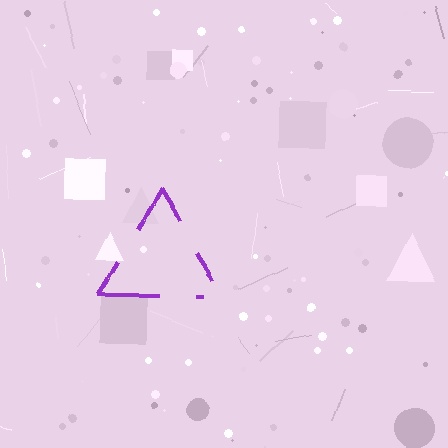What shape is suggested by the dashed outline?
The dashed outline suggests a triangle.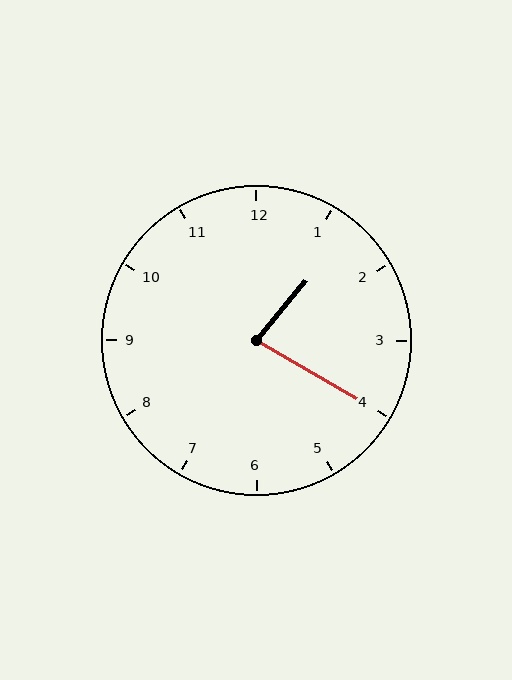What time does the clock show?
1:20.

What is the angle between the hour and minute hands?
Approximately 80 degrees.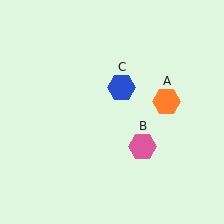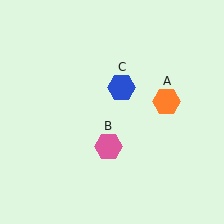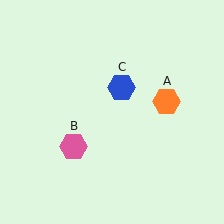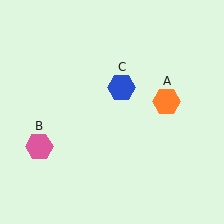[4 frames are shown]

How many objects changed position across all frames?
1 object changed position: pink hexagon (object B).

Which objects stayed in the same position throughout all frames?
Orange hexagon (object A) and blue hexagon (object C) remained stationary.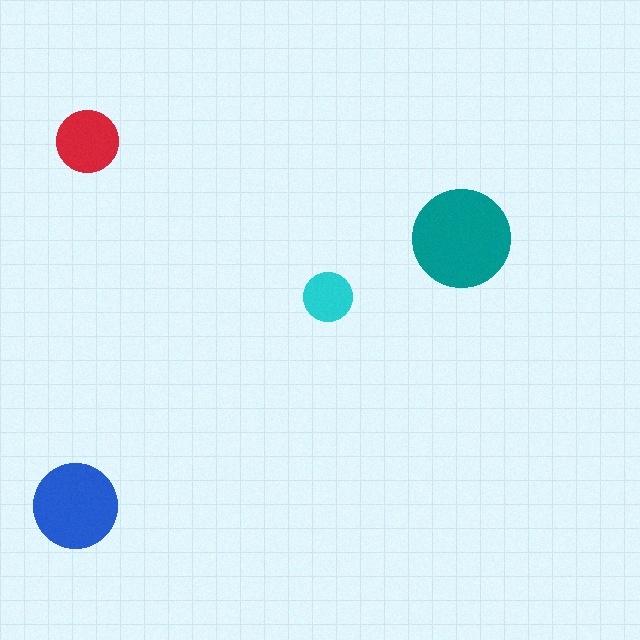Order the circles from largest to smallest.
the teal one, the blue one, the red one, the cyan one.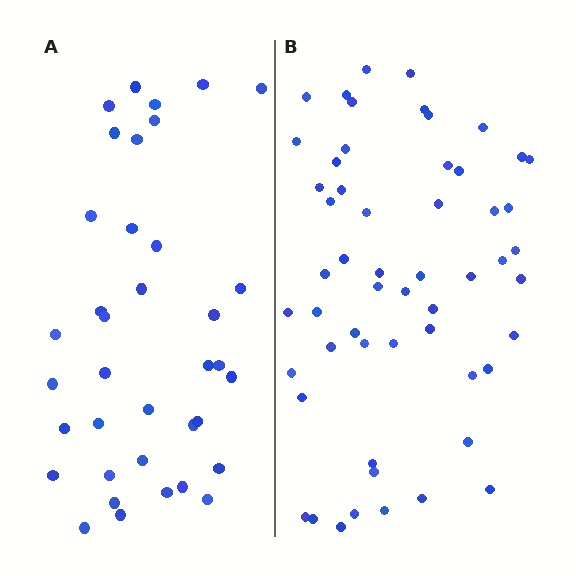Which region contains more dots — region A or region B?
Region B (the right region) has more dots.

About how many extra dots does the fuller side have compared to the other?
Region B has approximately 20 more dots than region A.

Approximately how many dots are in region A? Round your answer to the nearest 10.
About 40 dots. (The exact count is 37, which rounds to 40.)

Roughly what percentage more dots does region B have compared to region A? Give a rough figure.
About 50% more.